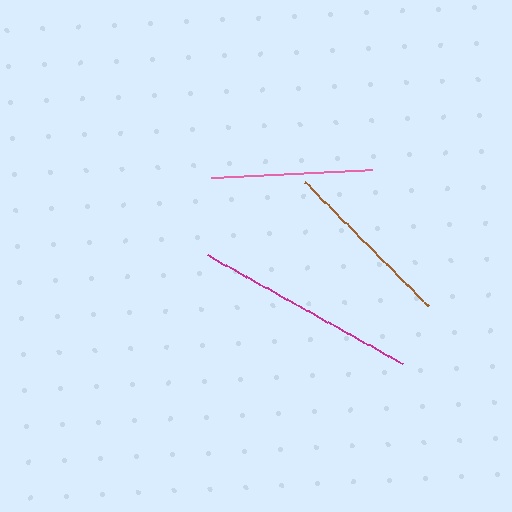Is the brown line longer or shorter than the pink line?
The brown line is longer than the pink line.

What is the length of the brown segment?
The brown segment is approximately 174 pixels long.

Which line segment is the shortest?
The pink line is the shortest at approximately 161 pixels.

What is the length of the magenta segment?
The magenta segment is approximately 222 pixels long.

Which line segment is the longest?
The magenta line is the longest at approximately 222 pixels.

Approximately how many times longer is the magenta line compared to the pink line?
The magenta line is approximately 1.4 times the length of the pink line.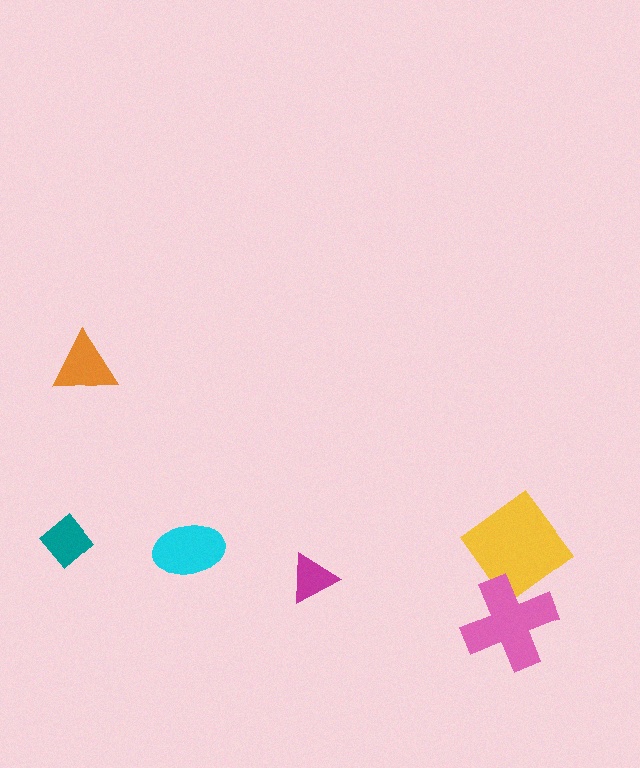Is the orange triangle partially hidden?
No, no other shape covers it.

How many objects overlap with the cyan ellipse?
0 objects overlap with the cyan ellipse.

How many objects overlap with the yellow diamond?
1 object overlaps with the yellow diamond.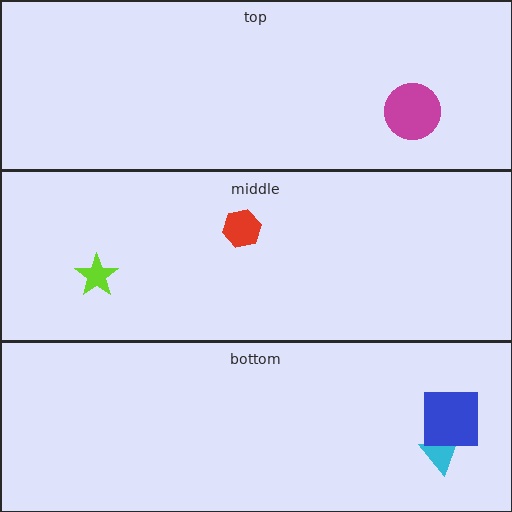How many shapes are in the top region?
1.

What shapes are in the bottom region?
The cyan triangle, the blue square.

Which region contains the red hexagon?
The middle region.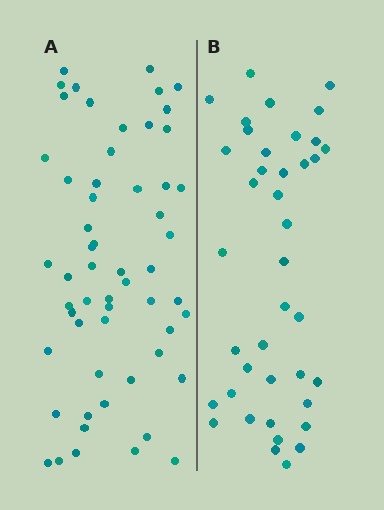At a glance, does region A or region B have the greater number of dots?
Region A (the left region) has more dots.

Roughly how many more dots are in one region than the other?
Region A has approximately 15 more dots than region B.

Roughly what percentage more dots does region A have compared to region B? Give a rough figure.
About 40% more.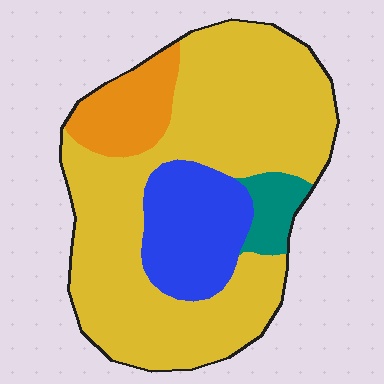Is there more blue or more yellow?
Yellow.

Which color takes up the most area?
Yellow, at roughly 65%.